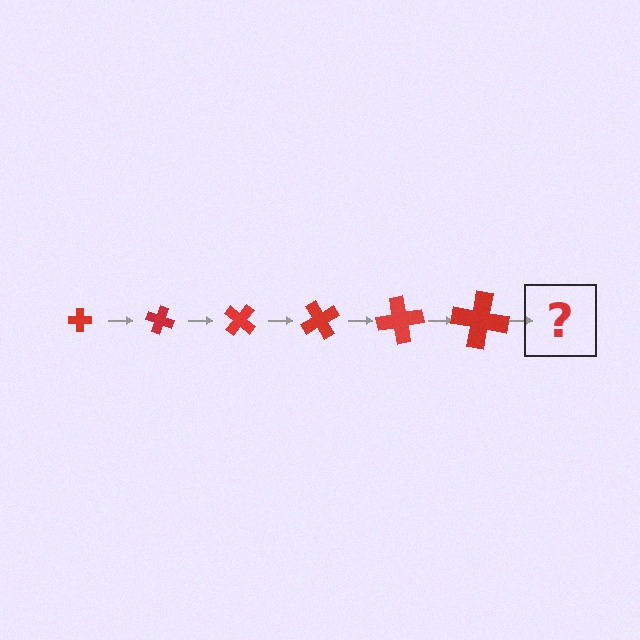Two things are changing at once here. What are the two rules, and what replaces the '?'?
The two rules are that the cross grows larger each step and it rotates 20 degrees each step. The '?' should be a cross, larger than the previous one and rotated 120 degrees from the start.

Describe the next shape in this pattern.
It should be a cross, larger than the previous one and rotated 120 degrees from the start.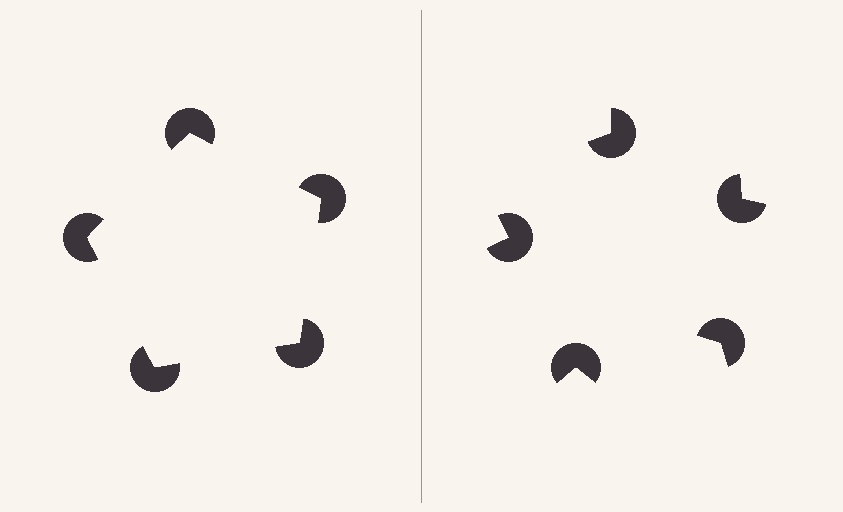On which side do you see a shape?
An illusory pentagon appears on the left side. On the right side the wedge cuts are rotated, so no coherent shape forms.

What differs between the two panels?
The pac-man discs are positioned identically on both sides; only the wedge orientations differ. On the left they align to a pentagon; on the right they are misaligned.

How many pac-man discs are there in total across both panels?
10 — 5 on each side.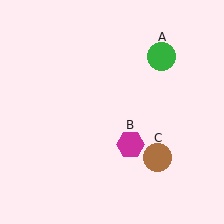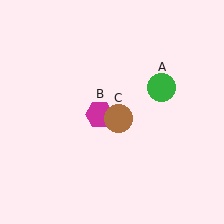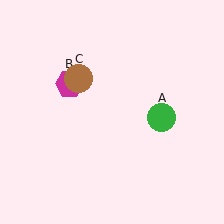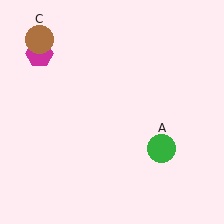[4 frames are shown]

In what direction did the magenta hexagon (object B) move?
The magenta hexagon (object B) moved up and to the left.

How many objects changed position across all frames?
3 objects changed position: green circle (object A), magenta hexagon (object B), brown circle (object C).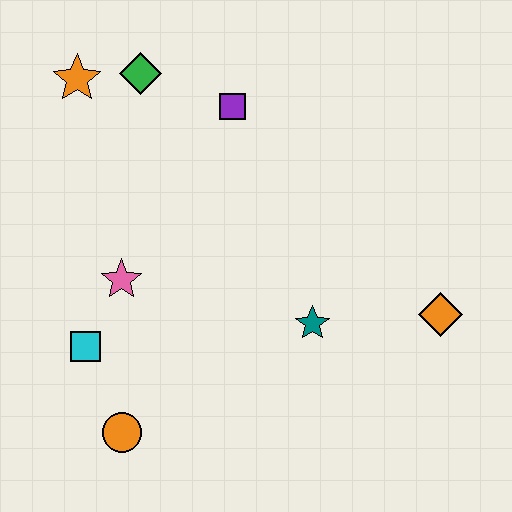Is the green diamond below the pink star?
No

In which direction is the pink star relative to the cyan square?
The pink star is above the cyan square.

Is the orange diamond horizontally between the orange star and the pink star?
No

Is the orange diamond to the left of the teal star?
No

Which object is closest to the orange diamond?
The teal star is closest to the orange diamond.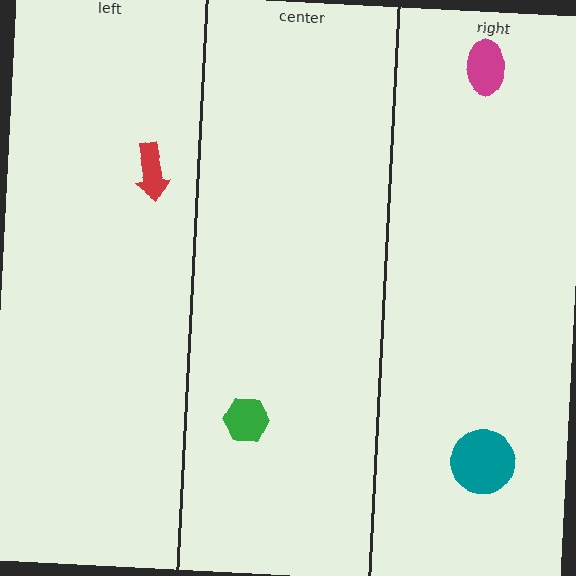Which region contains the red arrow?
The left region.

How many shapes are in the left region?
1.